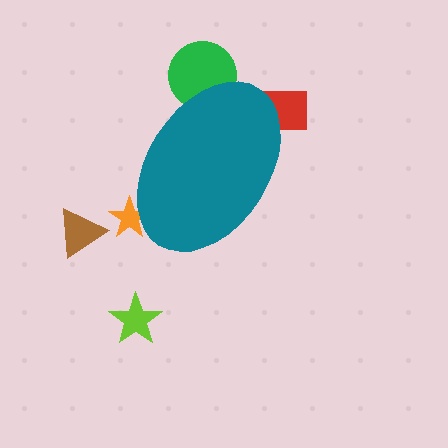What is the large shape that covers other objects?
A teal ellipse.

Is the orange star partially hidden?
Yes, the orange star is partially hidden behind the teal ellipse.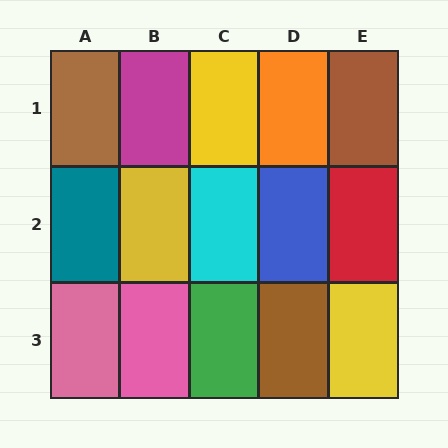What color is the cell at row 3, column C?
Green.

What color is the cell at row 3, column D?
Brown.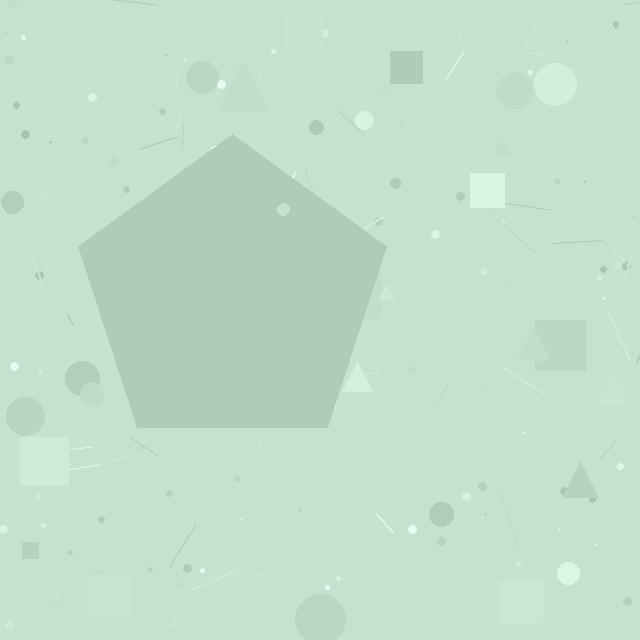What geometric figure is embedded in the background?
A pentagon is embedded in the background.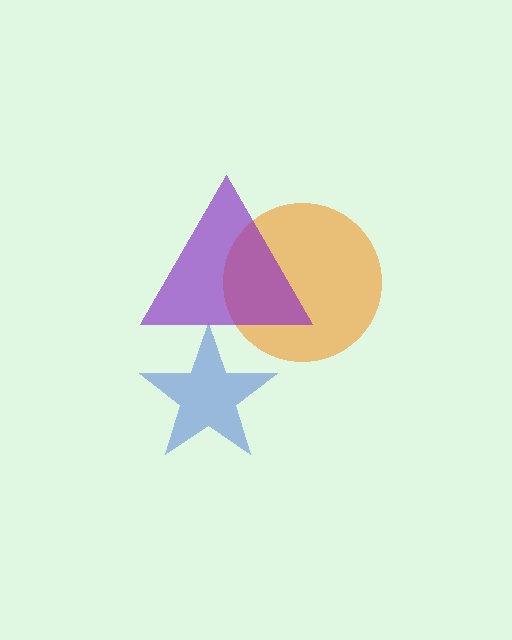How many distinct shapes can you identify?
There are 3 distinct shapes: an orange circle, a blue star, a purple triangle.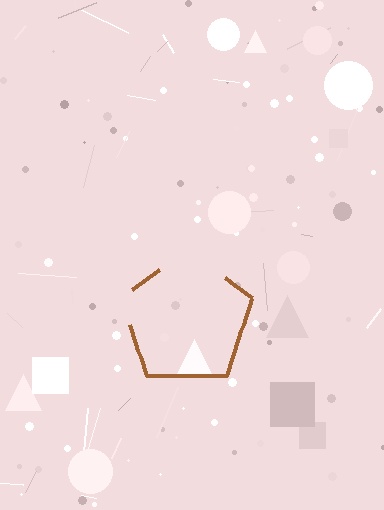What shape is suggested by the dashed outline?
The dashed outline suggests a pentagon.